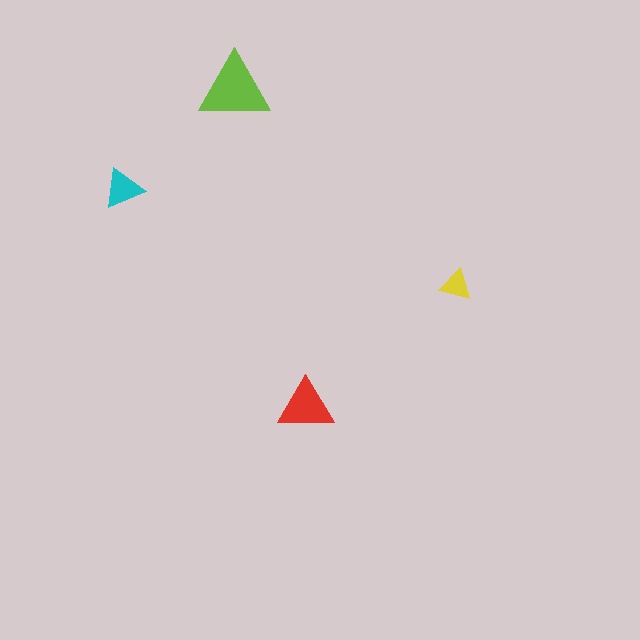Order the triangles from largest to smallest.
the lime one, the red one, the cyan one, the yellow one.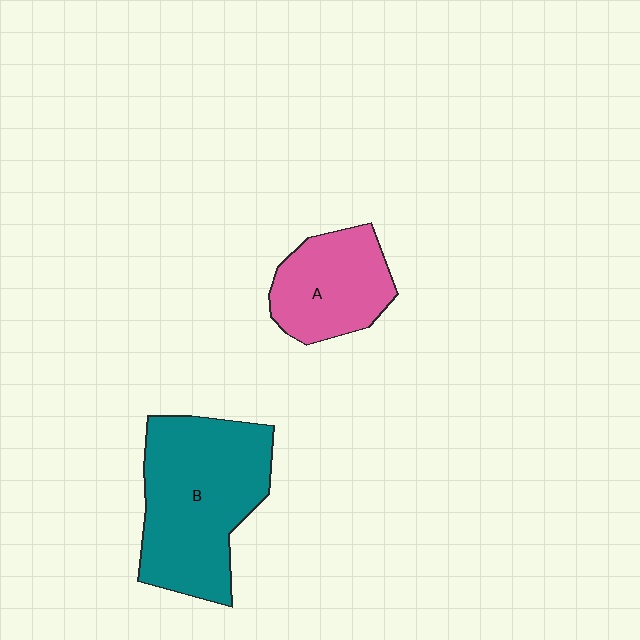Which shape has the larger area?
Shape B (teal).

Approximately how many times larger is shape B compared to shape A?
Approximately 1.7 times.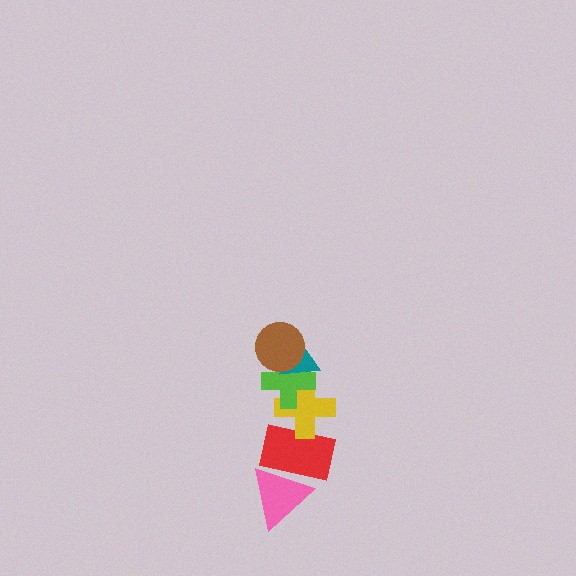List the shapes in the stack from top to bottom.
From top to bottom: the brown circle, the teal triangle, the lime cross, the yellow cross, the red rectangle, the pink triangle.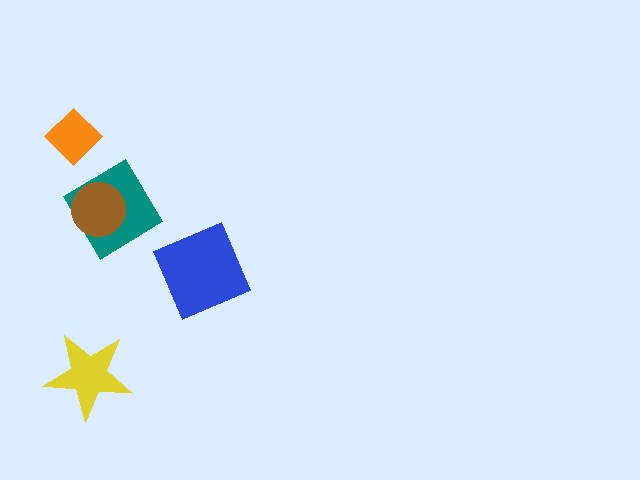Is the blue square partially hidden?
No, no other shape covers it.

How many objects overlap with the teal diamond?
1 object overlaps with the teal diamond.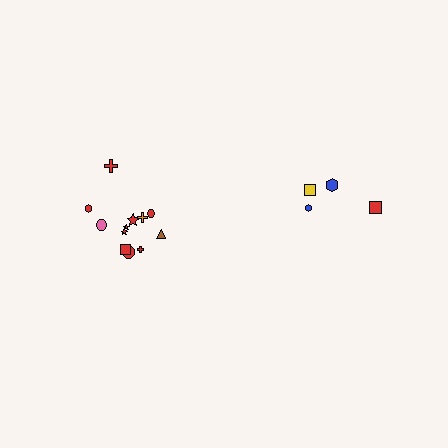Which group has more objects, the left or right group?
The left group.